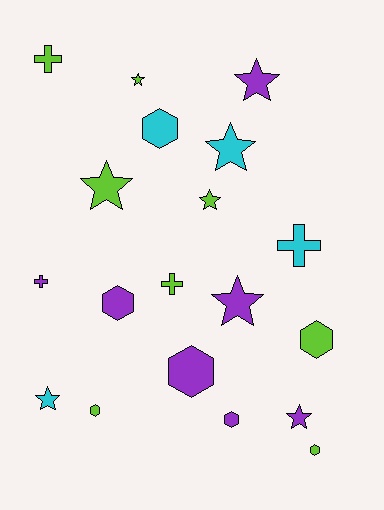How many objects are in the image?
There are 19 objects.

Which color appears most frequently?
Lime, with 8 objects.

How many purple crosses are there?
There is 1 purple cross.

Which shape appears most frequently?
Star, with 8 objects.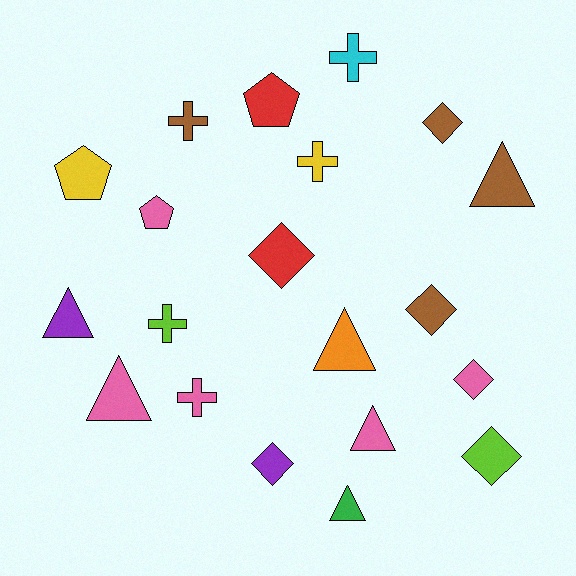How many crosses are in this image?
There are 5 crosses.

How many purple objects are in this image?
There are 2 purple objects.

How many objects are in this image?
There are 20 objects.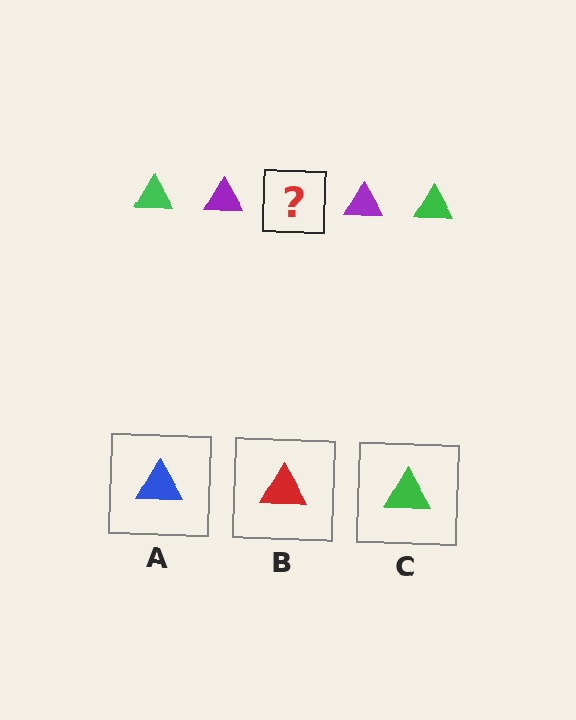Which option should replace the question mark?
Option C.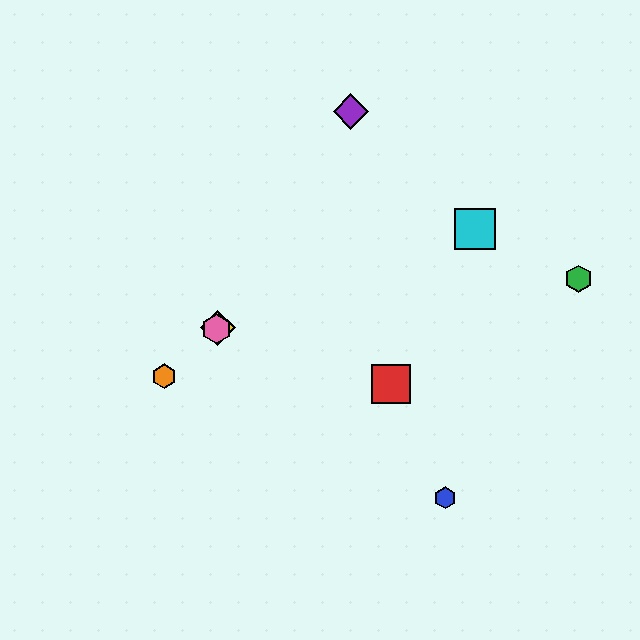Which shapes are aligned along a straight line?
The yellow diamond, the orange hexagon, the pink hexagon are aligned along a straight line.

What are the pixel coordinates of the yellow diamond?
The yellow diamond is at (218, 328).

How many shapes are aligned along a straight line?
3 shapes (the yellow diamond, the orange hexagon, the pink hexagon) are aligned along a straight line.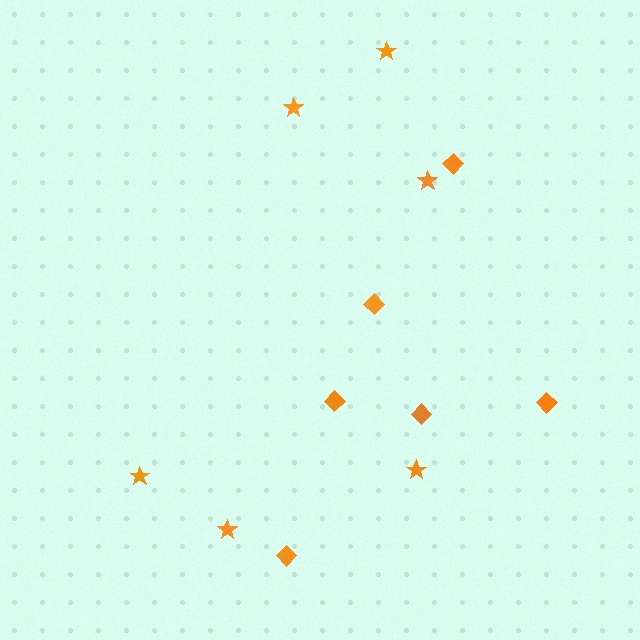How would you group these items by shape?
There are 2 groups: one group of diamonds (6) and one group of stars (6).